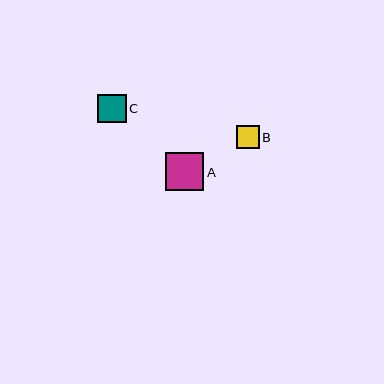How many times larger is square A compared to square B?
Square A is approximately 1.7 times the size of square B.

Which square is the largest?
Square A is the largest with a size of approximately 38 pixels.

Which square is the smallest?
Square B is the smallest with a size of approximately 23 pixels.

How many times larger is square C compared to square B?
Square C is approximately 1.3 times the size of square B.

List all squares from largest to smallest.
From largest to smallest: A, C, B.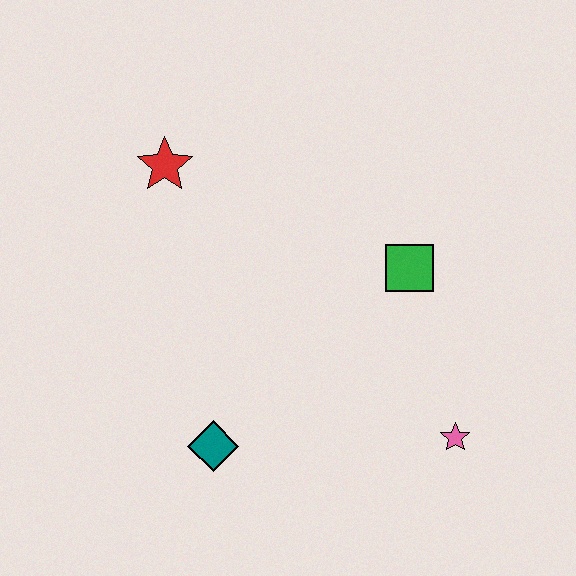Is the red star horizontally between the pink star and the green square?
No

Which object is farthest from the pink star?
The red star is farthest from the pink star.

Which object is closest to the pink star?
The green square is closest to the pink star.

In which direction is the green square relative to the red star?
The green square is to the right of the red star.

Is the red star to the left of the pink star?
Yes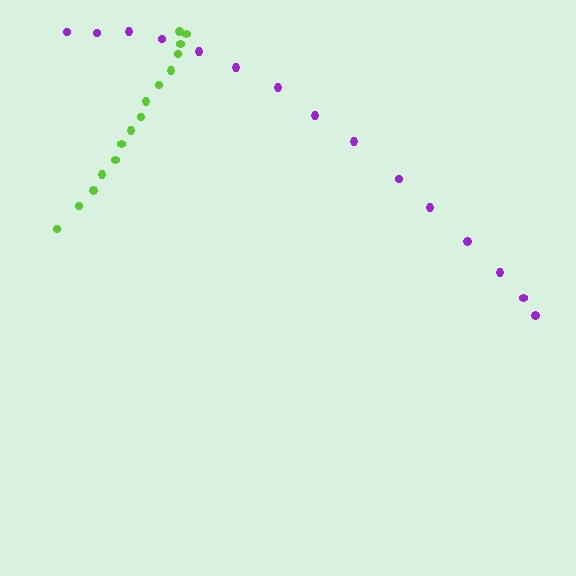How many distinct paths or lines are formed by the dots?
There are 2 distinct paths.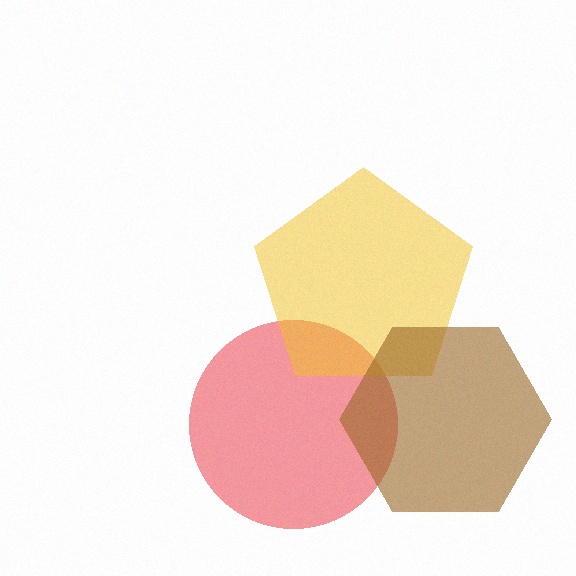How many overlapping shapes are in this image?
There are 3 overlapping shapes in the image.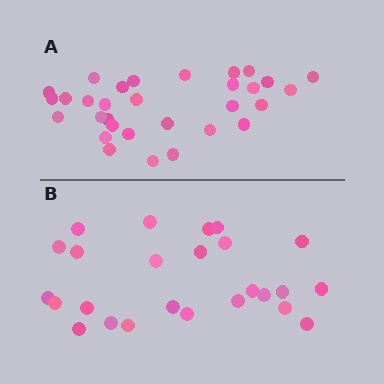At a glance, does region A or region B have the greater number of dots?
Region A (the top region) has more dots.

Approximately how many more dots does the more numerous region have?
Region A has about 6 more dots than region B.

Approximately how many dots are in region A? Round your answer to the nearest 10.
About 30 dots. (The exact count is 31, which rounds to 30.)